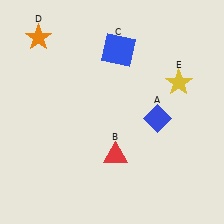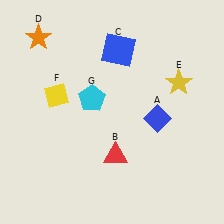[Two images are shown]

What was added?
A yellow diamond (F), a cyan pentagon (G) were added in Image 2.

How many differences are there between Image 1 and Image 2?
There are 2 differences between the two images.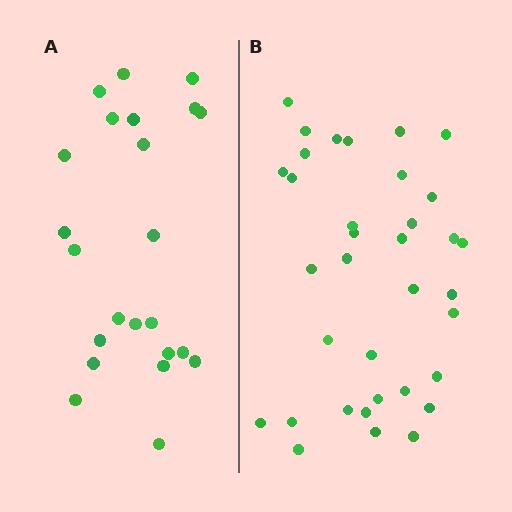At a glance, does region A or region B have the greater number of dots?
Region B (the right region) has more dots.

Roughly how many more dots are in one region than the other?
Region B has roughly 12 or so more dots than region A.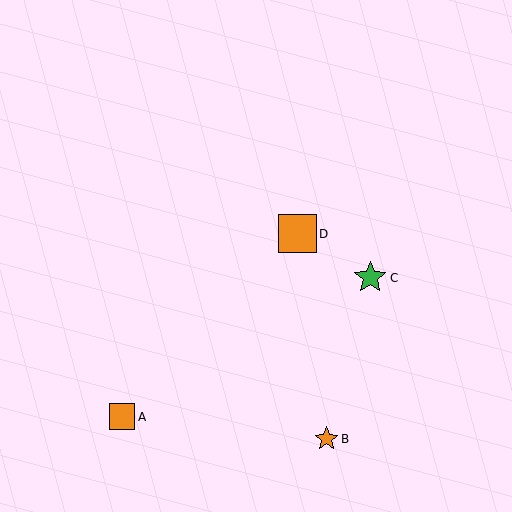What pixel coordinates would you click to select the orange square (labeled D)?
Click at (297, 234) to select the orange square D.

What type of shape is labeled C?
Shape C is a green star.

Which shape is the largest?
The orange square (labeled D) is the largest.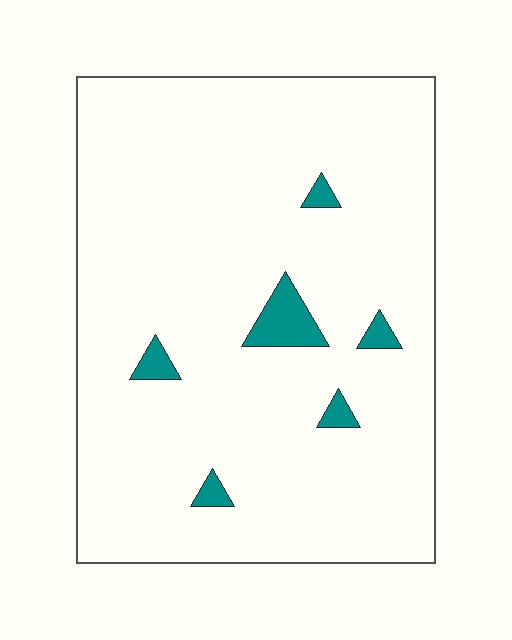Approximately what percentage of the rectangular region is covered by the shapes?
Approximately 5%.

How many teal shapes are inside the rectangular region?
6.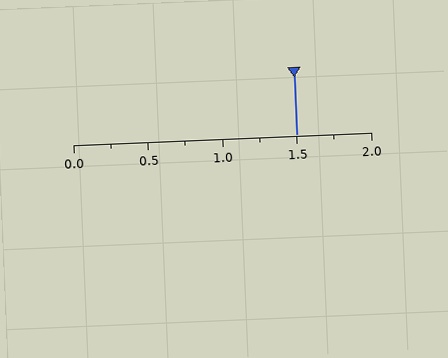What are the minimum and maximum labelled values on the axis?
The axis runs from 0.0 to 2.0.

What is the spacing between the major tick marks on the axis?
The major ticks are spaced 0.5 apart.